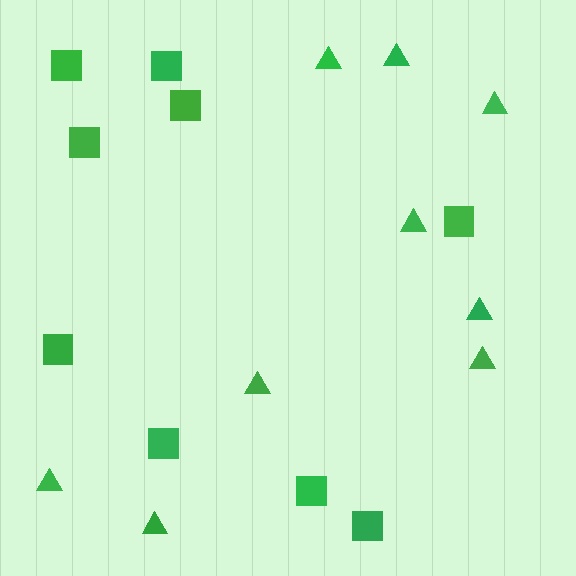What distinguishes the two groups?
There are 2 groups: one group of triangles (9) and one group of squares (9).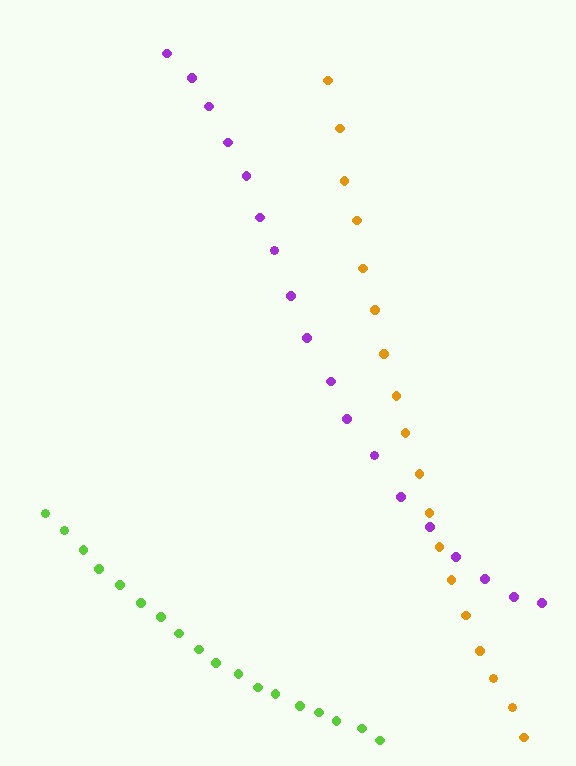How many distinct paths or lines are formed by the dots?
There are 3 distinct paths.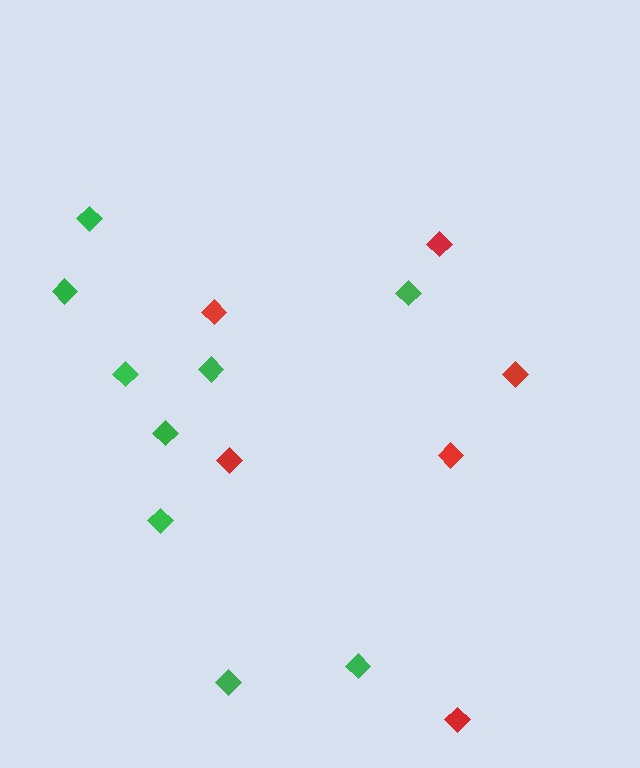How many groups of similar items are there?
There are 2 groups: one group of green diamonds (9) and one group of red diamonds (6).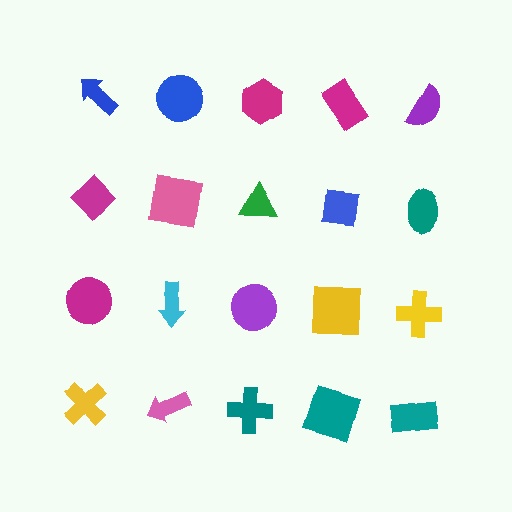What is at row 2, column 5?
A teal ellipse.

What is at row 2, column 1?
A magenta diamond.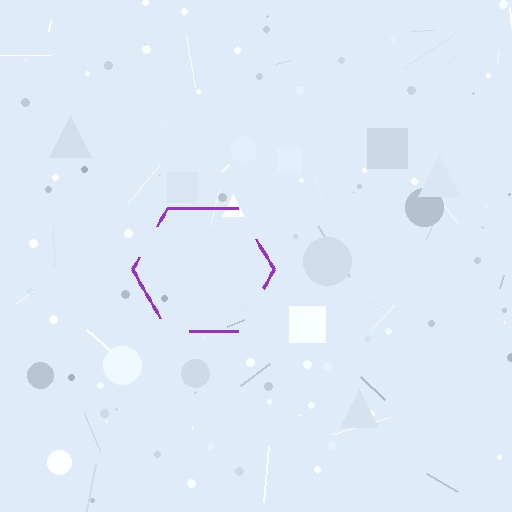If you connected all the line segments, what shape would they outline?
They would outline a hexagon.